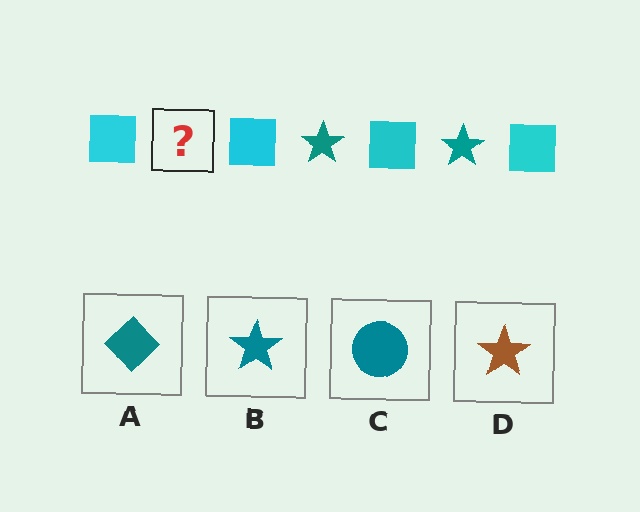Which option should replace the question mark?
Option B.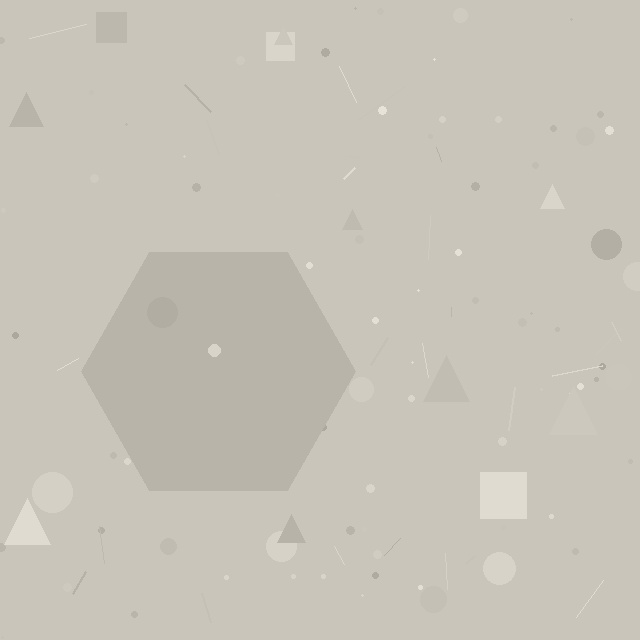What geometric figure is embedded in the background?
A hexagon is embedded in the background.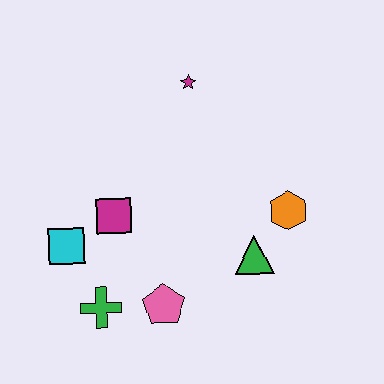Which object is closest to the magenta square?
The cyan square is closest to the magenta square.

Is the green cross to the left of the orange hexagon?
Yes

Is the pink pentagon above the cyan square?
No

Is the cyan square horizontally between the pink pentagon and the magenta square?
No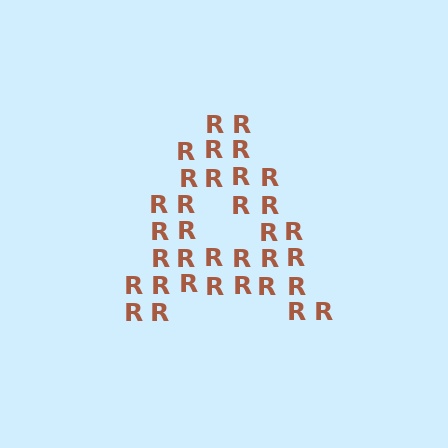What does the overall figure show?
The overall figure shows the letter A.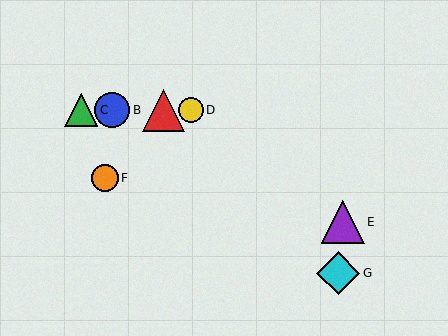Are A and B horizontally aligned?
Yes, both are at y≈110.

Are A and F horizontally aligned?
No, A is at y≈110 and F is at y≈178.